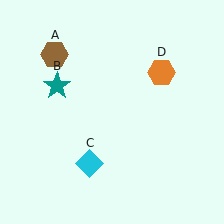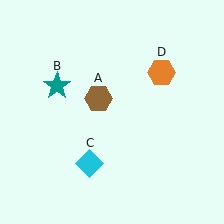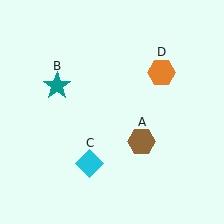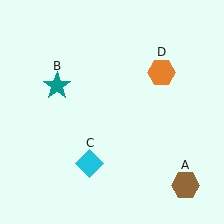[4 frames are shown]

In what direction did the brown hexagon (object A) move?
The brown hexagon (object A) moved down and to the right.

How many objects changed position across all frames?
1 object changed position: brown hexagon (object A).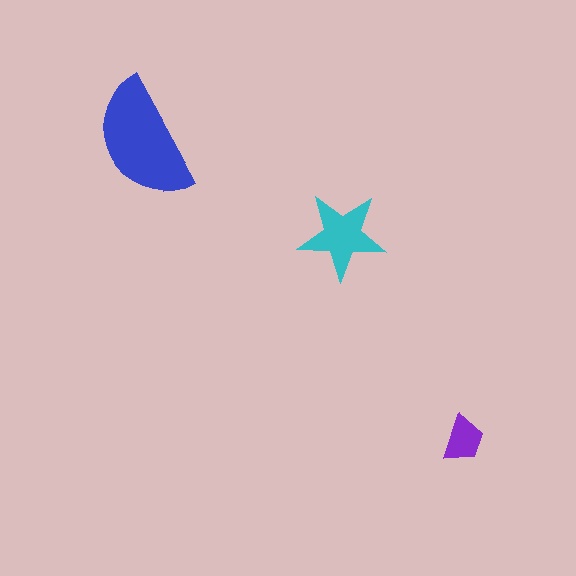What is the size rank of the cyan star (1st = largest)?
2nd.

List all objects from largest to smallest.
The blue semicircle, the cyan star, the purple trapezoid.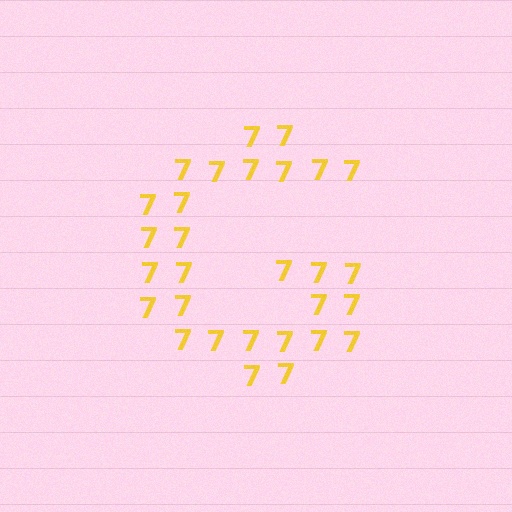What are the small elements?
The small elements are digit 7's.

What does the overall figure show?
The overall figure shows the letter G.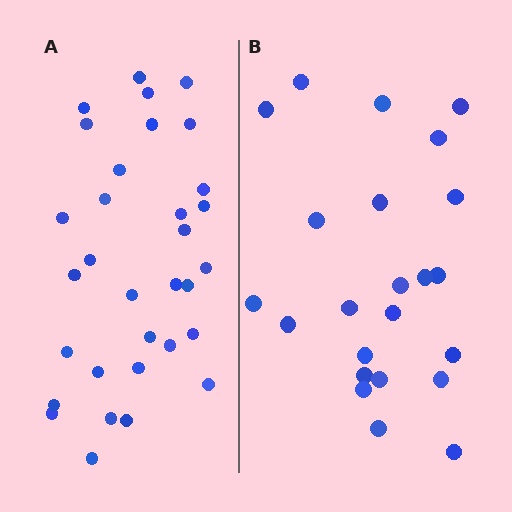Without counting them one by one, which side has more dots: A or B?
Region A (the left region) has more dots.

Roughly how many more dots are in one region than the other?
Region A has roughly 8 or so more dots than region B.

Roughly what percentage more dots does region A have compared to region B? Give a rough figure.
About 40% more.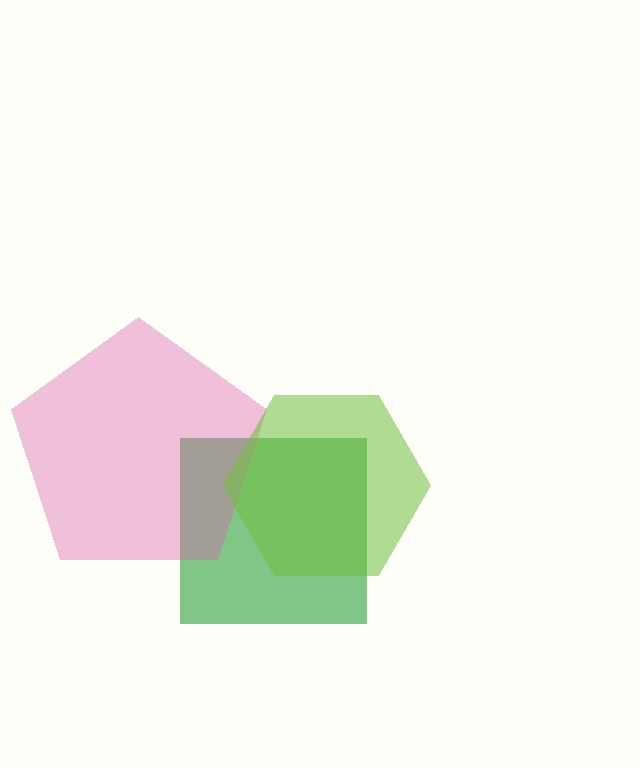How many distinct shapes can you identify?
There are 3 distinct shapes: a green square, a pink pentagon, a lime hexagon.